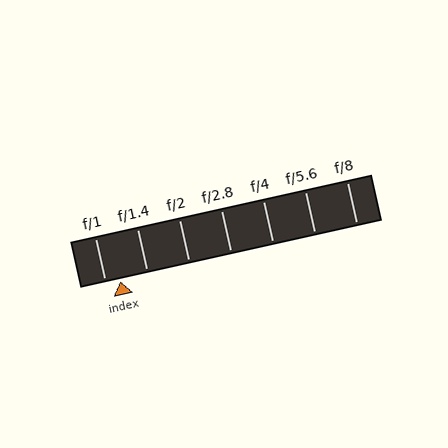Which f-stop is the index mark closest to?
The index mark is closest to f/1.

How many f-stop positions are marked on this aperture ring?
There are 7 f-stop positions marked.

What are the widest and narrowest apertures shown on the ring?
The widest aperture shown is f/1 and the narrowest is f/8.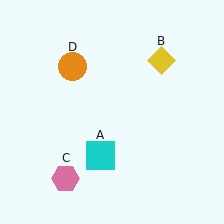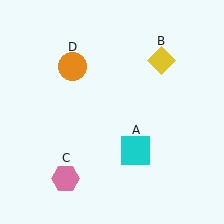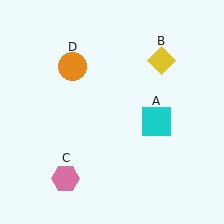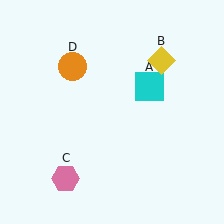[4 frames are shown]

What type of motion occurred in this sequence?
The cyan square (object A) rotated counterclockwise around the center of the scene.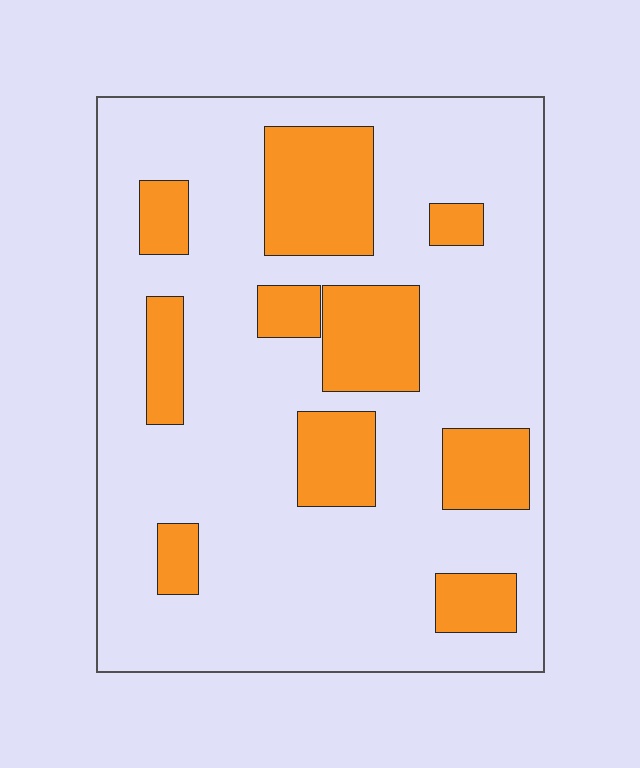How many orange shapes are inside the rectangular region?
10.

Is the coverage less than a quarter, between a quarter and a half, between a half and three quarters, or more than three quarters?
Less than a quarter.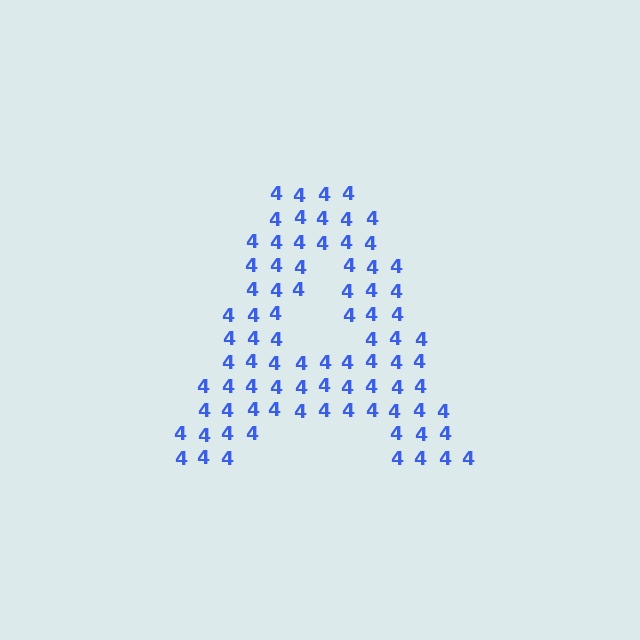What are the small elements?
The small elements are digit 4's.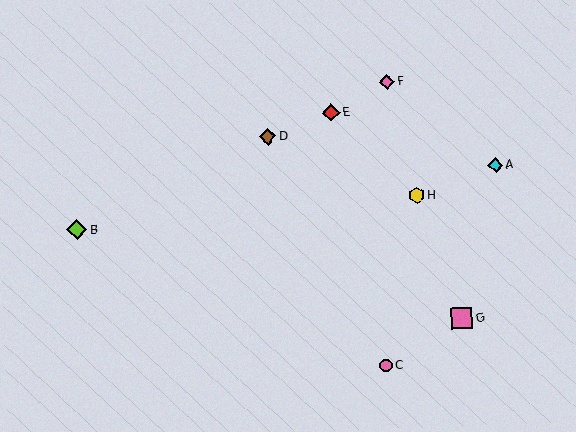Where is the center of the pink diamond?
The center of the pink diamond is at (387, 82).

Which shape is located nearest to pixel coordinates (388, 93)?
The pink diamond (labeled F) at (387, 82) is nearest to that location.